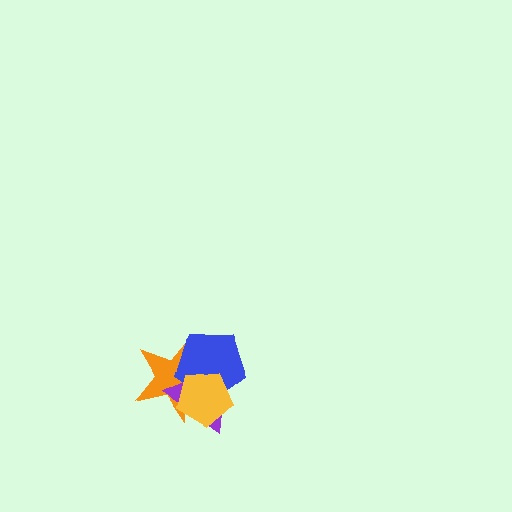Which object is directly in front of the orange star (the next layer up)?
The purple triangle is directly in front of the orange star.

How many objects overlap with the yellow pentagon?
3 objects overlap with the yellow pentagon.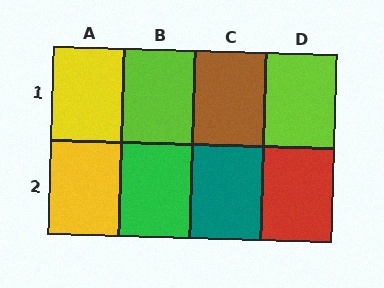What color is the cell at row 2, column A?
Yellow.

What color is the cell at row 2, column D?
Red.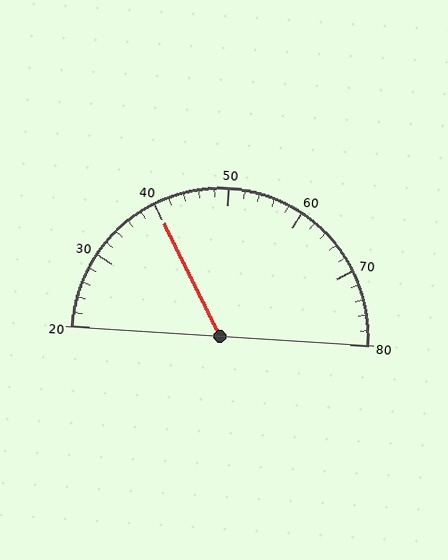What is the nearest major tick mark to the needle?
The nearest major tick mark is 40.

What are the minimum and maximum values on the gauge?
The gauge ranges from 20 to 80.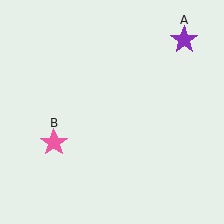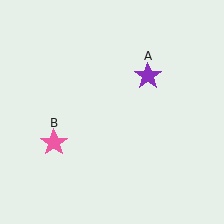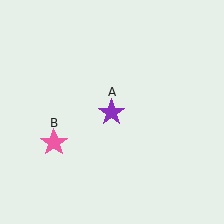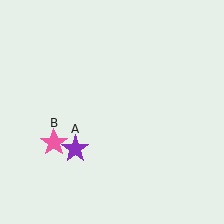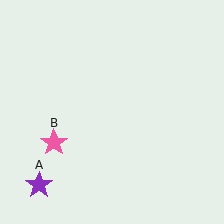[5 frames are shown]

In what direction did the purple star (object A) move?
The purple star (object A) moved down and to the left.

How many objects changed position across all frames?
1 object changed position: purple star (object A).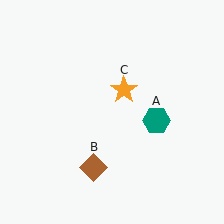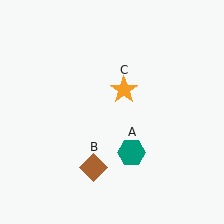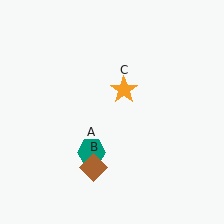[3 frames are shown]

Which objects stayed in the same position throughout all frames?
Brown diamond (object B) and orange star (object C) remained stationary.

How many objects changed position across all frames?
1 object changed position: teal hexagon (object A).